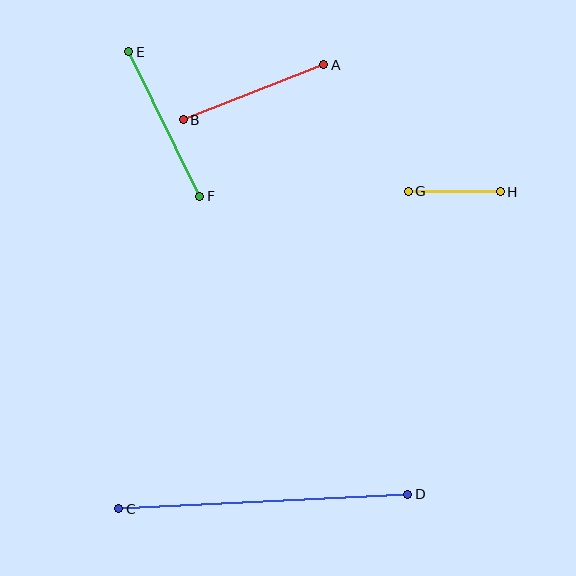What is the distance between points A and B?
The distance is approximately 151 pixels.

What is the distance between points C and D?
The distance is approximately 289 pixels.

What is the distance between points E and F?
The distance is approximately 161 pixels.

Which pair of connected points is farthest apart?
Points C and D are farthest apart.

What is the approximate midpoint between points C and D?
The midpoint is at approximately (263, 501) pixels.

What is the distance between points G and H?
The distance is approximately 92 pixels.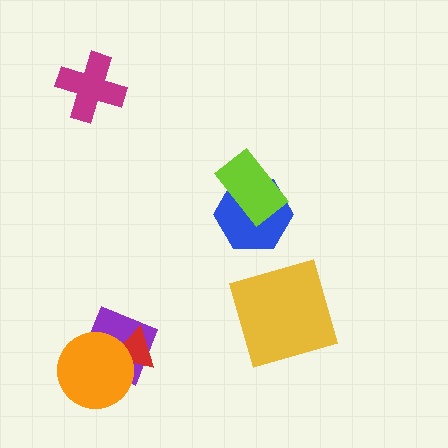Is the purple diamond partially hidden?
Yes, it is partially covered by another shape.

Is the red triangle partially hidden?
Yes, it is partially covered by another shape.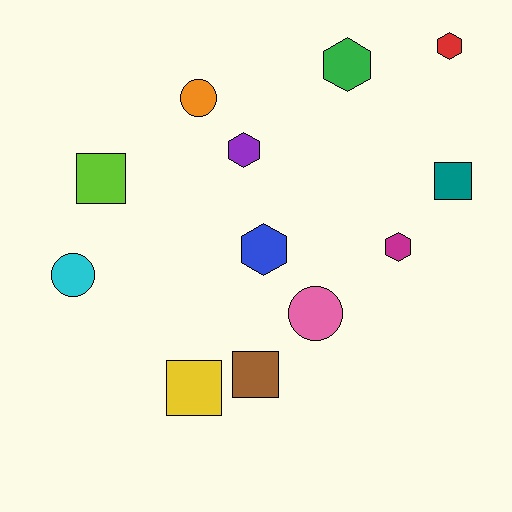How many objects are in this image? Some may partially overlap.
There are 12 objects.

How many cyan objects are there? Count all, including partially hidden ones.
There is 1 cyan object.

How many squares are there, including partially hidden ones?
There are 4 squares.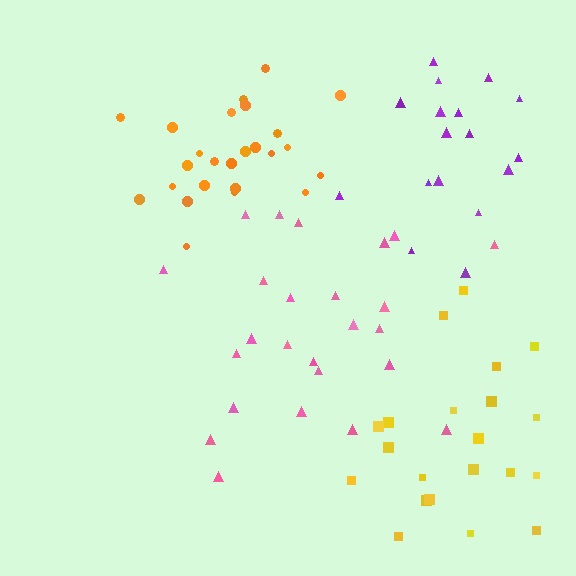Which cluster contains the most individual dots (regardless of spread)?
Orange (25).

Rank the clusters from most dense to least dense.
orange, pink, purple, yellow.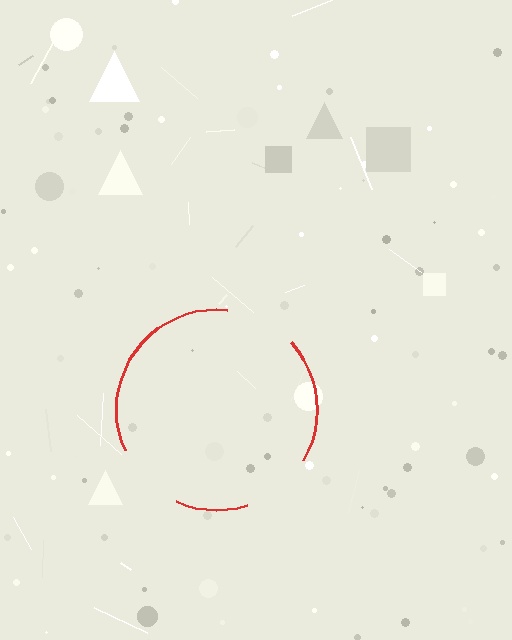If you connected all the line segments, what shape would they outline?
They would outline a circle.